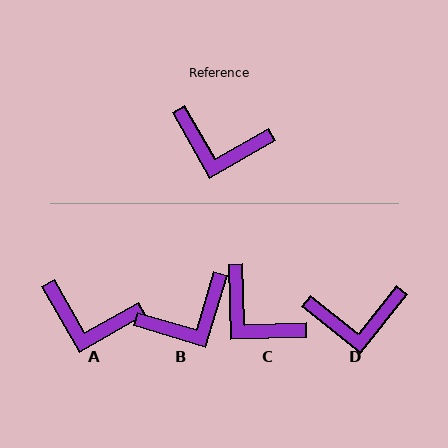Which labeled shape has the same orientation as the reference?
A.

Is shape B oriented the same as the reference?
No, it is off by about 44 degrees.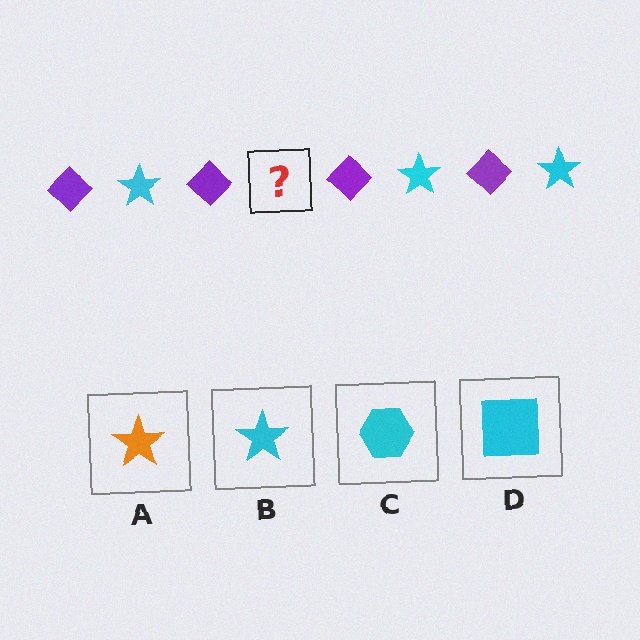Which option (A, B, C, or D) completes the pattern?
B.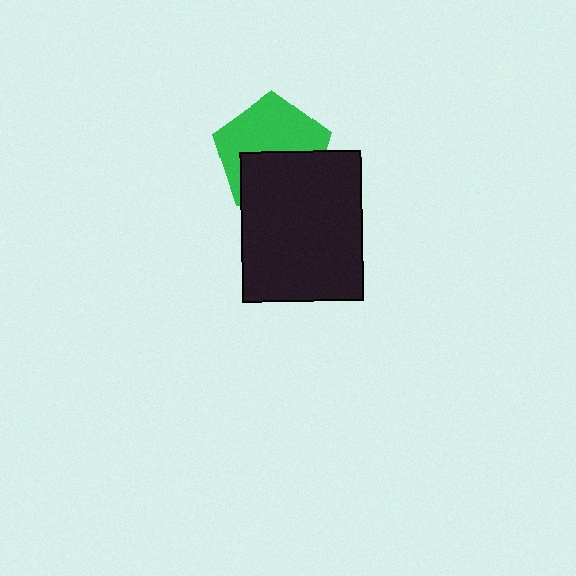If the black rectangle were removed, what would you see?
You would see the complete green pentagon.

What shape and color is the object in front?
The object in front is a black rectangle.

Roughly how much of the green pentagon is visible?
About half of it is visible (roughly 55%).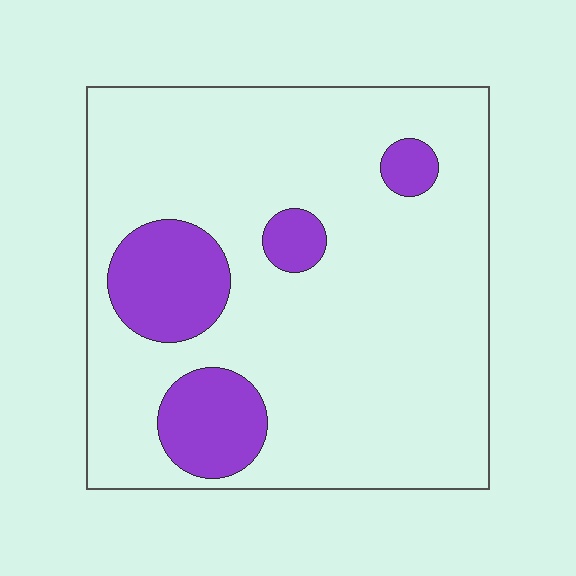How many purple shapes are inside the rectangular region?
4.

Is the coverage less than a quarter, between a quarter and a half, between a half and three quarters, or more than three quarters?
Less than a quarter.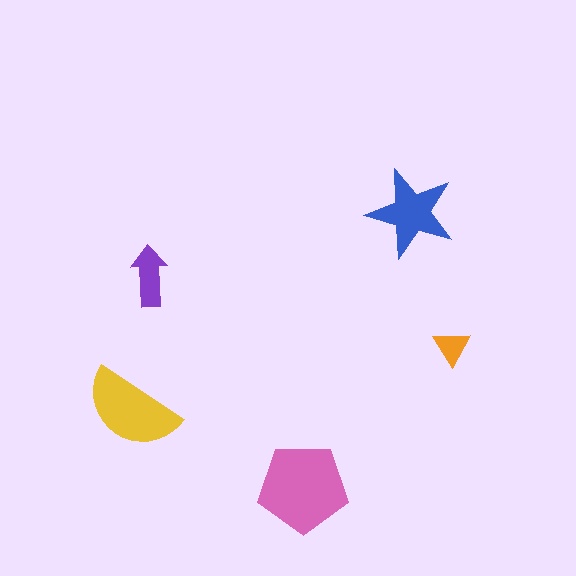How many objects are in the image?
There are 5 objects in the image.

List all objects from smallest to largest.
The orange triangle, the purple arrow, the blue star, the yellow semicircle, the pink pentagon.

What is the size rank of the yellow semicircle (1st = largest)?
2nd.